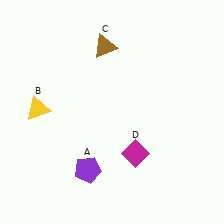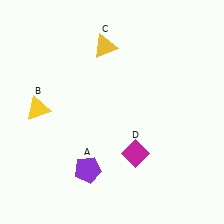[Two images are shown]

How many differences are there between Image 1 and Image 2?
There is 1 difference between the two images.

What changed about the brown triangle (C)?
In Image 1, C is brown. In Image 2, it changed to yellow.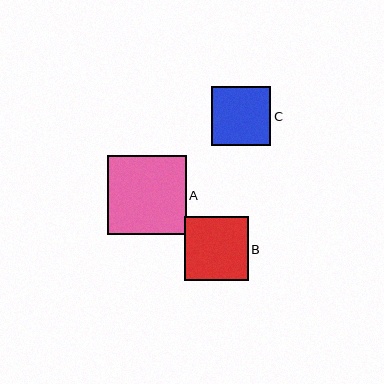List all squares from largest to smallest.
From largest to smallest: A, B, C.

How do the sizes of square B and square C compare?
Square B and square C are approximately the same size.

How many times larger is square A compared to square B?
Square A is approximately 1.2 times the size of square B.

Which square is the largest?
Square A is the largest with a size of approximately 79 pixels.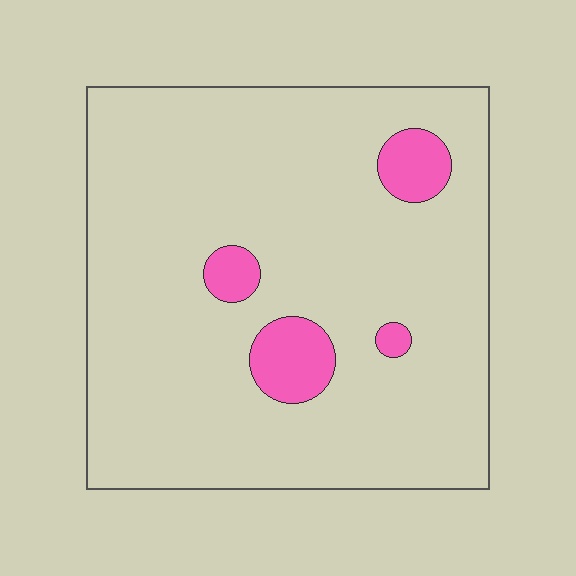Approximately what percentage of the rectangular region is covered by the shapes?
Approximately 10%.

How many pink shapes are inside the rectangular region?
4.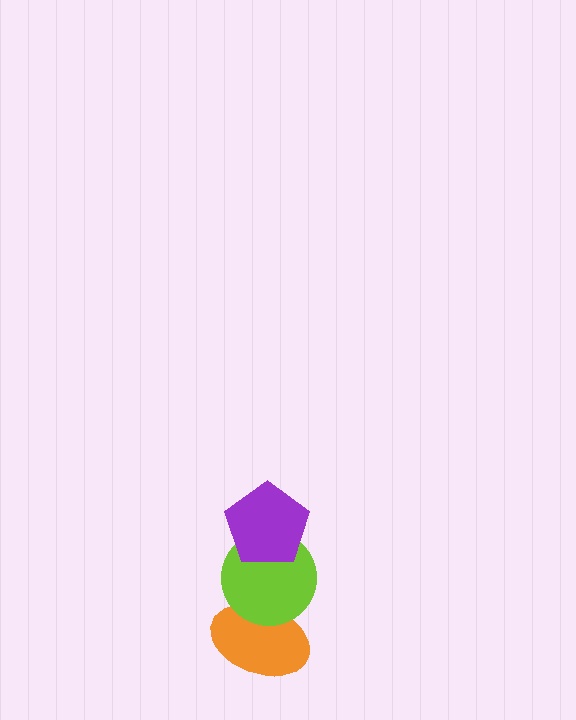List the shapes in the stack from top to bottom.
From top to bottom: the purple pentagon, the lime circle, the orange ellipse.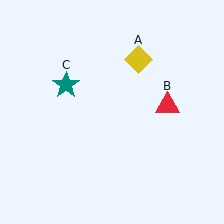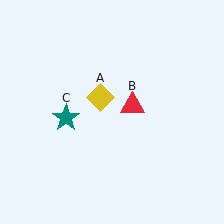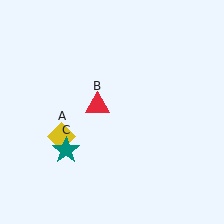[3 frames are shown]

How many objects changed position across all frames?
3 objects changed position: yellow diamond (object A), red triangle (object B), teal star (object C).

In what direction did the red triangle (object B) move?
The red triangle (object B) moved left.